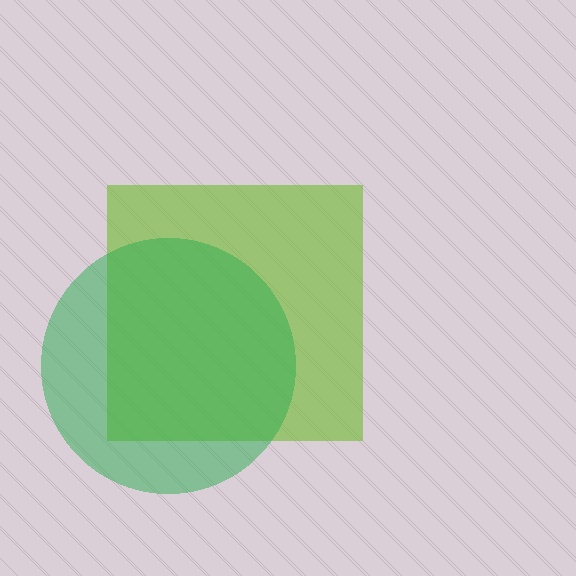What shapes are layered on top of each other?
The layered shapes are: a lime square, a green circle.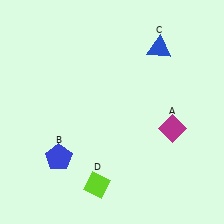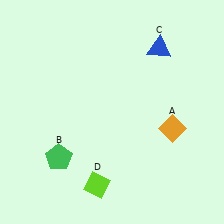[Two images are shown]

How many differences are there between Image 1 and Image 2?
There are 2 differences between the two images.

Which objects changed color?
A changed from magenta to orange. B changed from blue to green.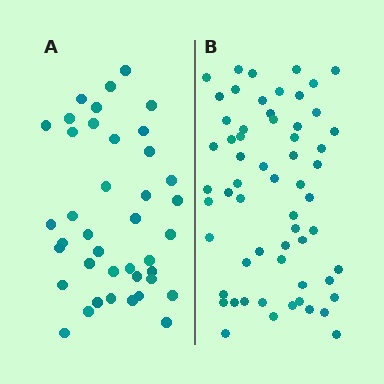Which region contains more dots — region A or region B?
Region B (the right region) has more dots.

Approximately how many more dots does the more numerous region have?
Region B has approximately 20 more dots than region A.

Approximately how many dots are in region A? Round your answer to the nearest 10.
About 40 dots.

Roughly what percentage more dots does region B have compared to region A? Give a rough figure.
About 50% more.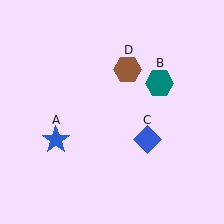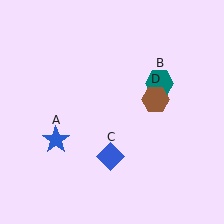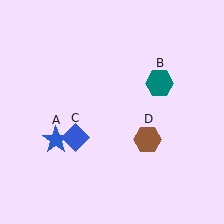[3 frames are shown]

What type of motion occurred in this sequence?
The blue diamond (object C), brown hexagon (object D) rotated clockwise around the center of the scene.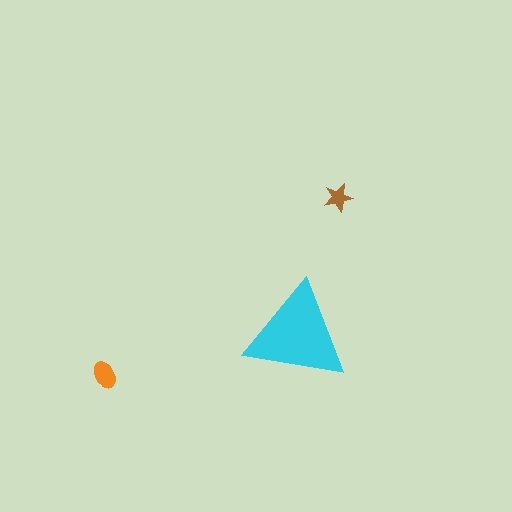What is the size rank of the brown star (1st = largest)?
3rd.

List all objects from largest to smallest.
The cyan triangle, the orange ellipse, the brown star.